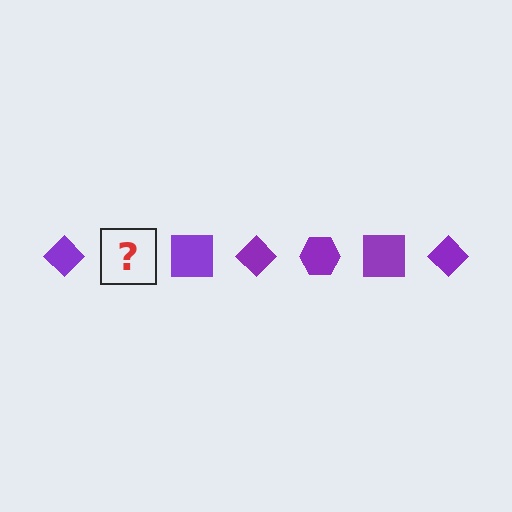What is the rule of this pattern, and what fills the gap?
The rule is that the pattern cycles through diamond, hexagon, square shapes in purple. The gap should be filled with a purple hexagon.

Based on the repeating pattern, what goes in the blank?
The blank should be a purple hexagon.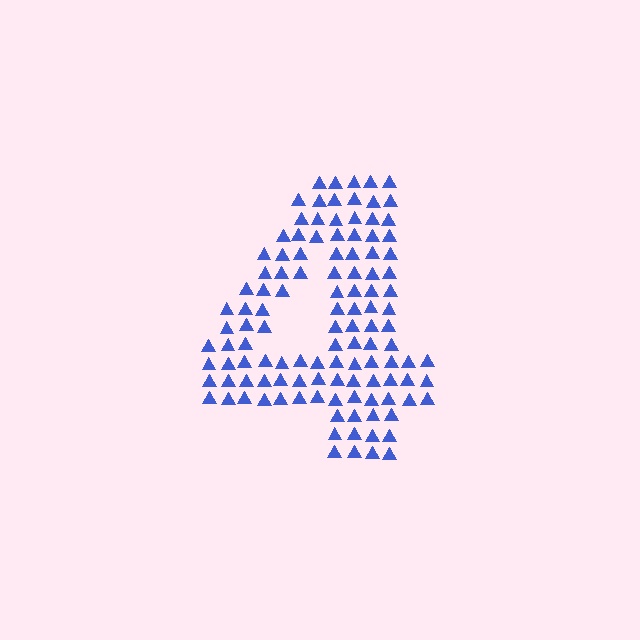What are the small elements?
The small elements are triangles.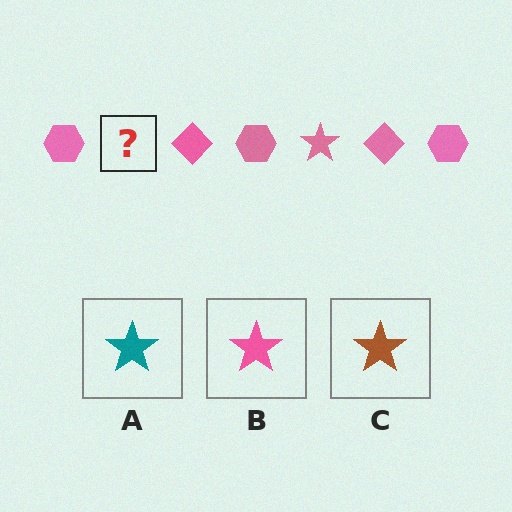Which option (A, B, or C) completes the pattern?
B.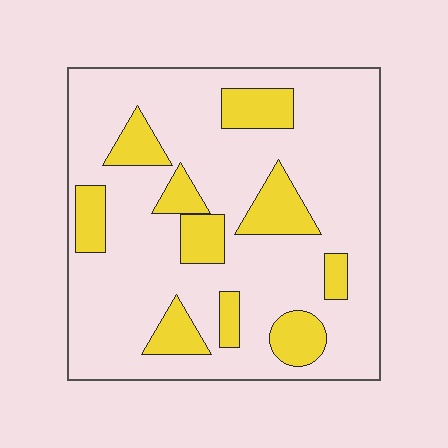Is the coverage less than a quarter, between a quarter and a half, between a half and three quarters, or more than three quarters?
Less than a quarter.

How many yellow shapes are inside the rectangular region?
10.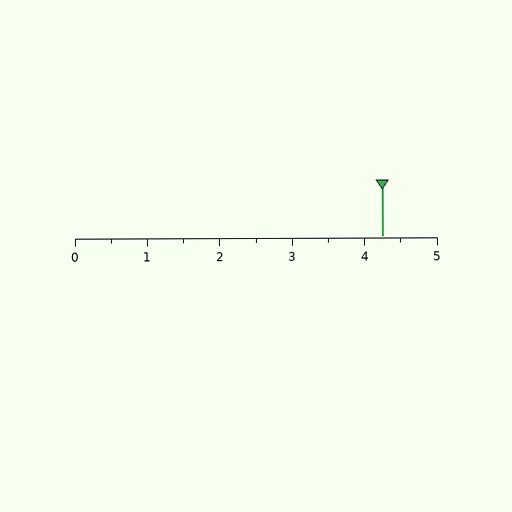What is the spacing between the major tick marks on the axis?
The major ticks are spaced 1 apart.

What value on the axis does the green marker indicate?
The marker indicates approximately 4.2.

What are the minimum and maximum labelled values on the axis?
The axis runs from 0 to 5.